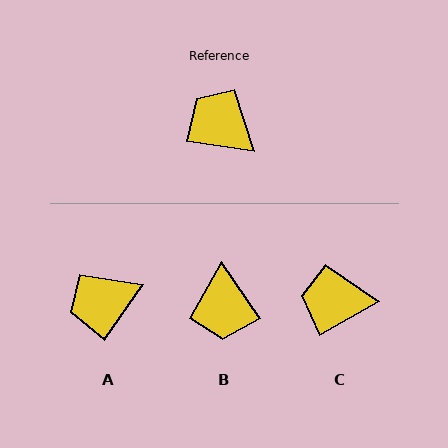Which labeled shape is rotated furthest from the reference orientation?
B, about 132 degrees away.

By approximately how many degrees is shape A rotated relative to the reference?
Approximately 63 degrees counter-clockwise.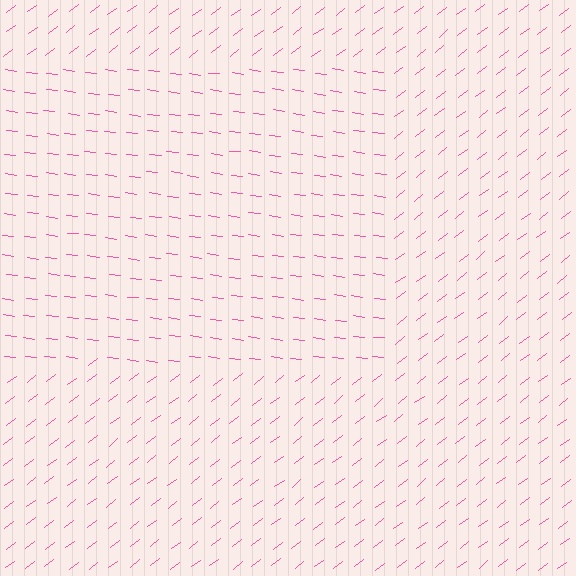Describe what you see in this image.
The image is filled with small pink line segments. A rectangle region in the image has lines oriented differently from the surrounding lines, creating a visible texture boundary.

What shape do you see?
I see a rectangle.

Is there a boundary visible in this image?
Yes, there is a texture boundary formed by a change in line orientation.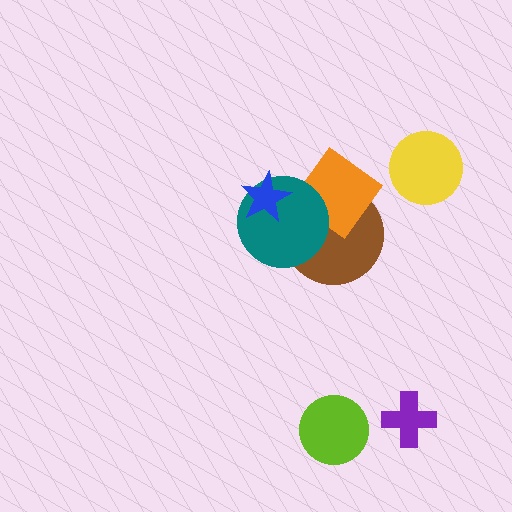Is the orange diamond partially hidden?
Yes, it is partially covered by another shape.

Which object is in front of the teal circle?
The blue star is in front of the teal circle.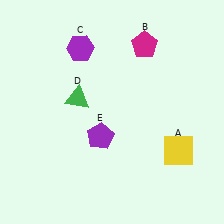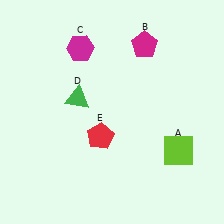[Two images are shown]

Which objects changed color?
A changed from yellow to lime. C changed from purple to magenta. E changed from purple to red.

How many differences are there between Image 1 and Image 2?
There are 3 differences between the two images.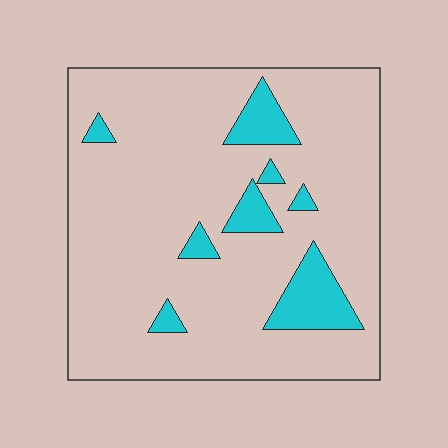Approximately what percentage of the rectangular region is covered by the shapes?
Approximately 10%.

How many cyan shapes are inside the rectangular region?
8.